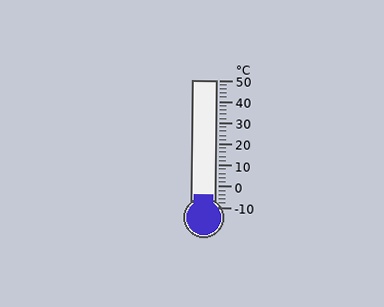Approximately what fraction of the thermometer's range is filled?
The thermometer is filled to approximately 10% of its range.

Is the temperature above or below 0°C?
The temperature is below 0°C.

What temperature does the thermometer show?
The thermometer shows approximately -4°C.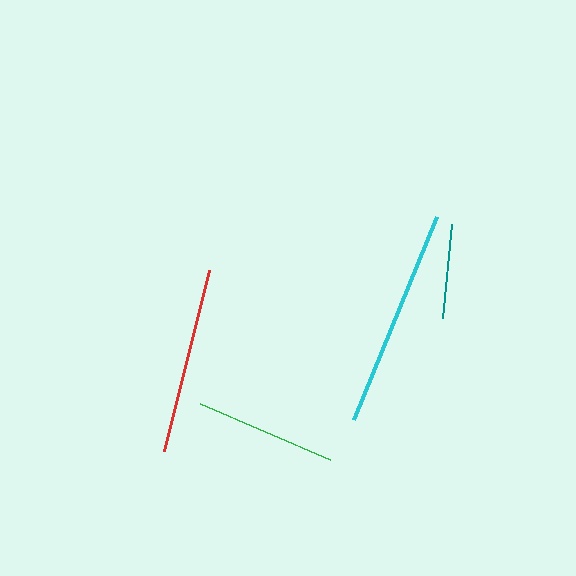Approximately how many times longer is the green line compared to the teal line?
The green line is approximately 1.5 times the length of the teal line.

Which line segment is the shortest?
The teal line is the shortest at approximately 94 pixels.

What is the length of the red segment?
The red segment is approximately 186 pixels long.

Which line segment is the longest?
The cyan line is the longest at approximately 220 pixels.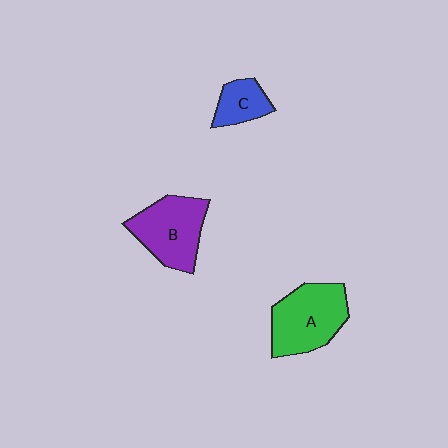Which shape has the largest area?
Shape A (green).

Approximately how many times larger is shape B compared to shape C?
Approximately 2.0 times.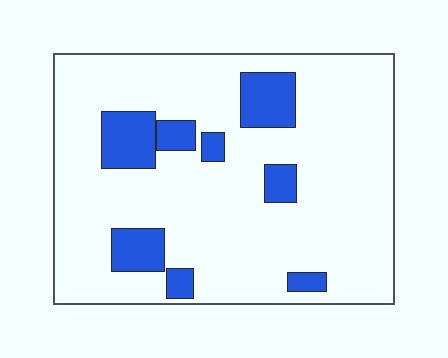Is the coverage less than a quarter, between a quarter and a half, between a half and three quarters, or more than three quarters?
Less than a quarter.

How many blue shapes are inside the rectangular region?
8.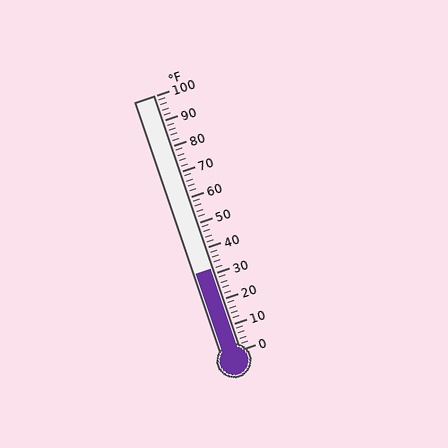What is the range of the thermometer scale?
The thermometer scale ranges from 0°F to 100°F.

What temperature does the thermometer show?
The thermometer shows approximately 32°F.